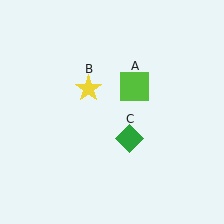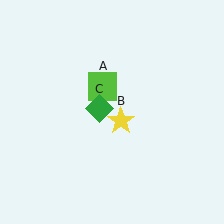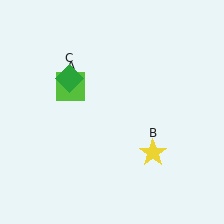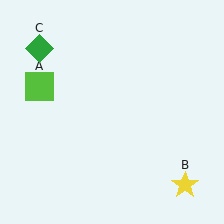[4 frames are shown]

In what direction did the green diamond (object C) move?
The green diamond (object C) moved up and to the left.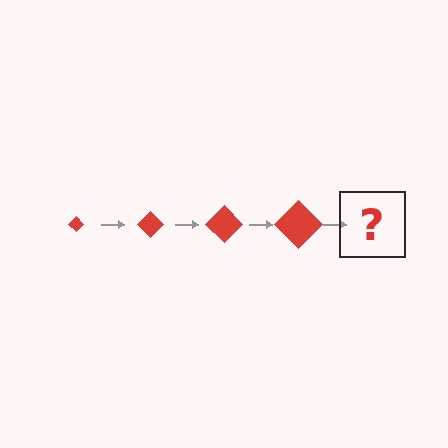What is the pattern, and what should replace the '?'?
The pattern is that the diamond gets progressively larger each step. The '?' should be a red diamond, larger than the previous one.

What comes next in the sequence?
The next element should be a red diamond, larger than the previous one.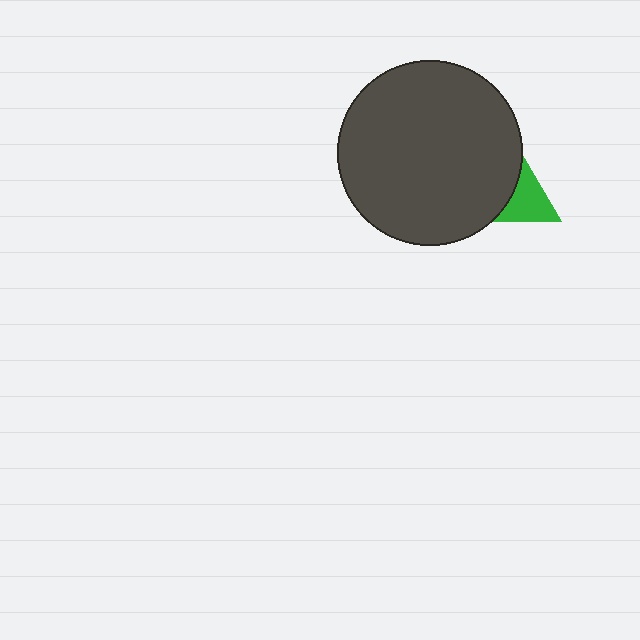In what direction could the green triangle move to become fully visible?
The green triangle could move right. That would shift it out from behind the dark gray circle entirely.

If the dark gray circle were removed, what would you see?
You would see the complete green triangle.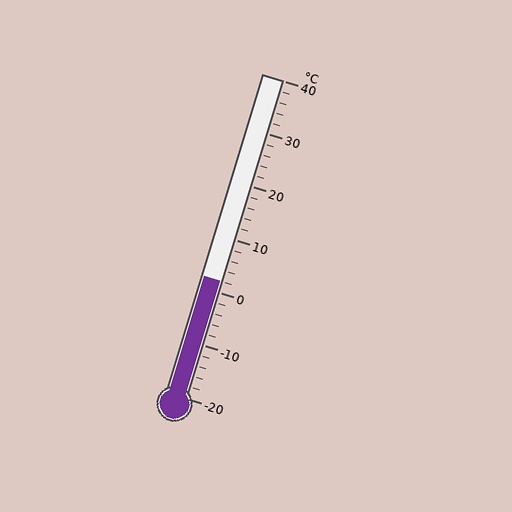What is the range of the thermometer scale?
The thermometer scale ranges from -20°C to 40°C.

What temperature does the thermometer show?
The thermometer shows approximately 2°C.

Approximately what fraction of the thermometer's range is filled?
The thermometer is filled to approximately 35% of its range.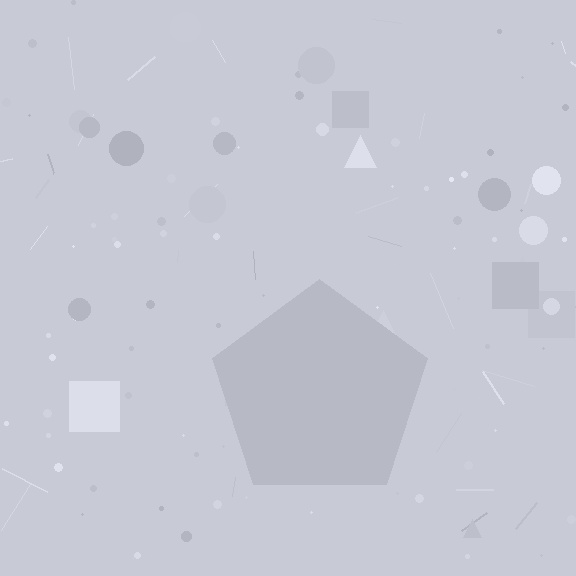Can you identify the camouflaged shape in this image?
The camouflaged shape is a pentagon.